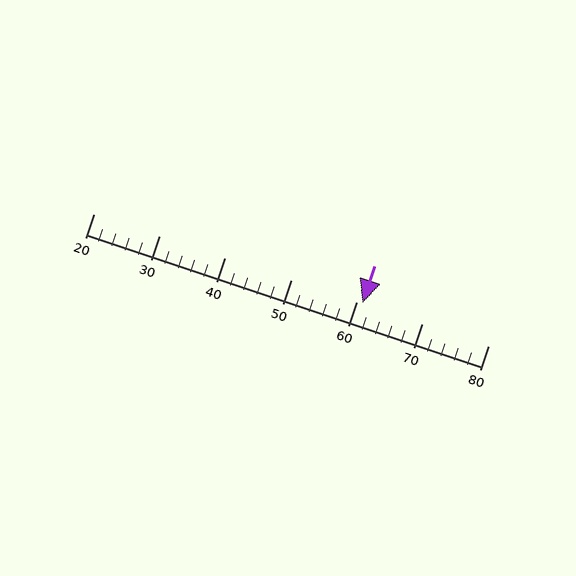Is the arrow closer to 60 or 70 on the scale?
The arrow is closer to 60.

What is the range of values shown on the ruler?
The ruler shows values from 20 to 80.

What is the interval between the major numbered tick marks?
The major tick marks are spaced 10 units apart.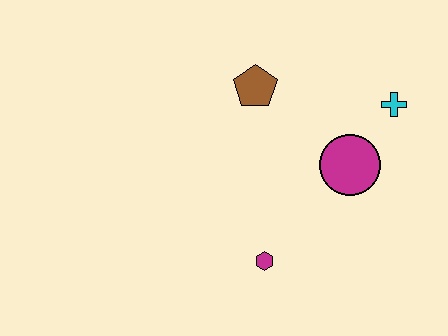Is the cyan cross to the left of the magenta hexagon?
No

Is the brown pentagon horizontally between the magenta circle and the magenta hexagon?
No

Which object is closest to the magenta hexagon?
The magenta circle is closest to the magenta hexagon.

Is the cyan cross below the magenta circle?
No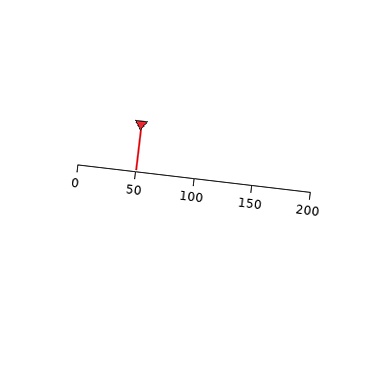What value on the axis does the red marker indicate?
The marker indicates approximately 50.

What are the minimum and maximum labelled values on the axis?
The axis runs from 0 to 200.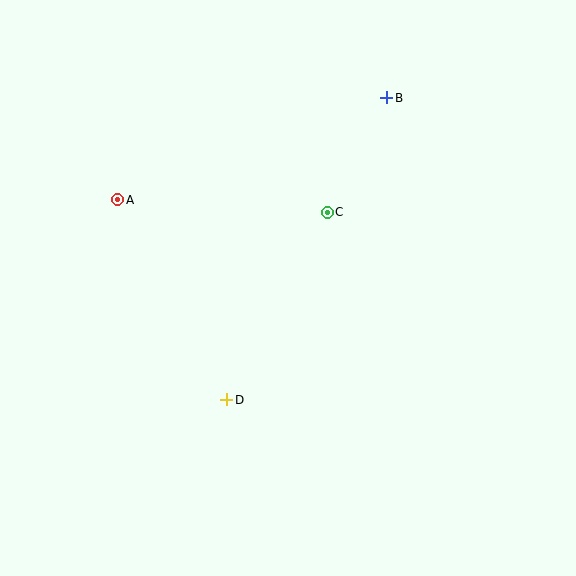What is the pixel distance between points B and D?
The distance between B and D is 342 pixels.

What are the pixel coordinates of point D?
Point D is at (227, 400).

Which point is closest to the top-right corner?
Point B is closest to the top-right corner.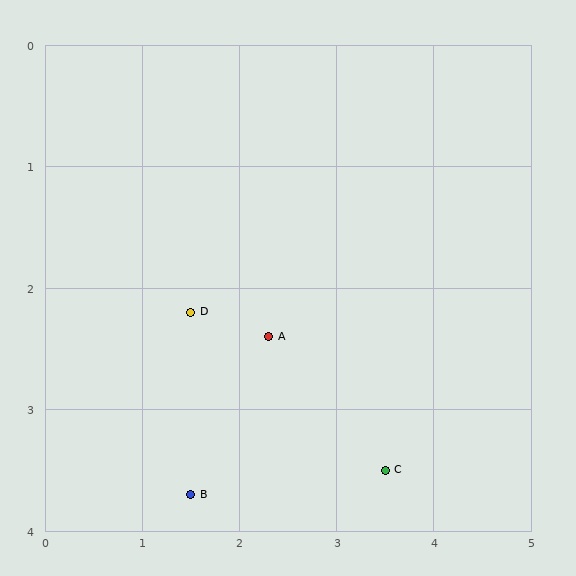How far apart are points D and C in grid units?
Points D and C are about 2.4 grid units apart.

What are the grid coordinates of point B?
Point B is at approximately (1.5, 3.7).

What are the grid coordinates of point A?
Point A is at approximately (2.3, 2.4).